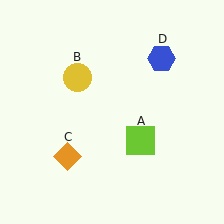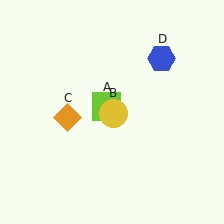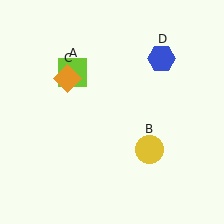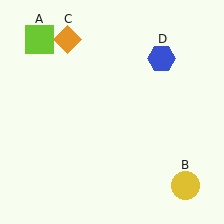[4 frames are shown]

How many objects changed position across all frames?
3 objects changed position: lime square (object A), yellow circle (object B), orange diamond (object C).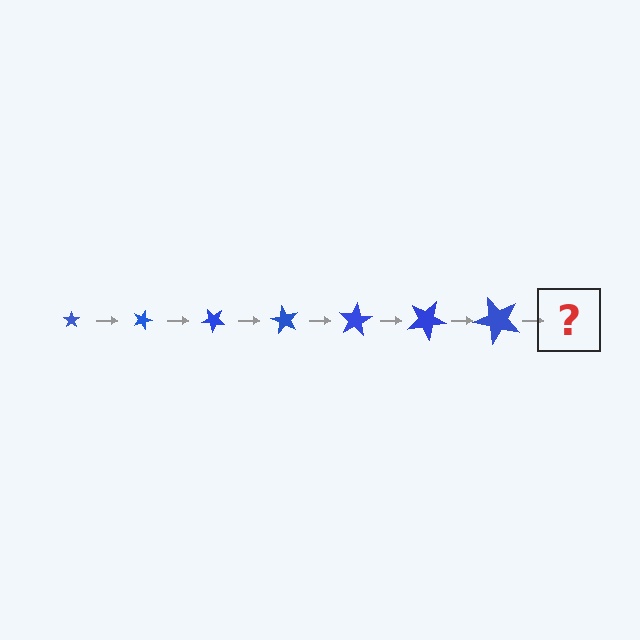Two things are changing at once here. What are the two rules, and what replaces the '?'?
The two rules are that the star grows larger each step and it rotates 20 degrees each step. The '?' should be a star, larger than the previous one and rotated 140 degrees from the start.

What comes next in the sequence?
The next element should be a star, larger than the previous one and rotated 140 degrees from the start.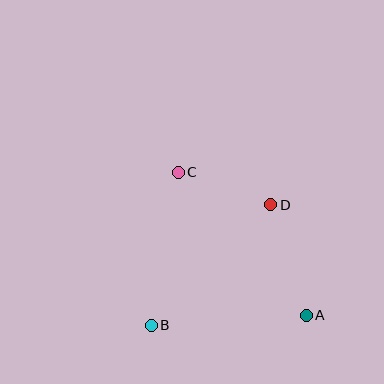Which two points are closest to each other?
Points C and D are closest to each other.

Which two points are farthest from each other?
Points A and C are farthest from each other.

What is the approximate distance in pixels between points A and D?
The distance between A and D is approximately 116 pixels.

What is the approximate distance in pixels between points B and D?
The distance between B and D is approximately 170 pixels.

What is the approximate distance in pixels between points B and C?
The distance between B and C is approximately 155 pixels.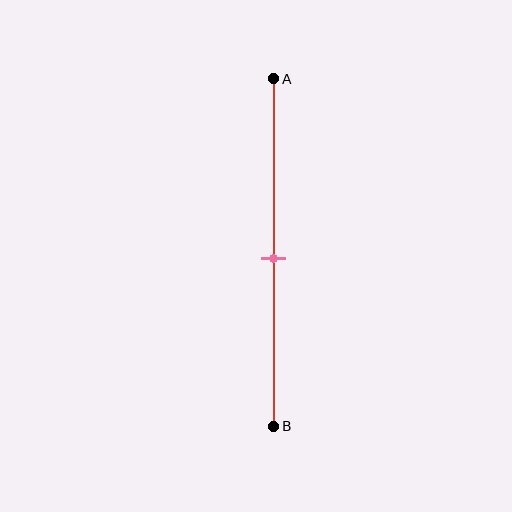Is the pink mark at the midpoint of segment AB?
Yes, the mark is approximately at the midpoint.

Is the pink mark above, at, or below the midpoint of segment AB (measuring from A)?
The pink mark is approximately at the midpoint of segment AB.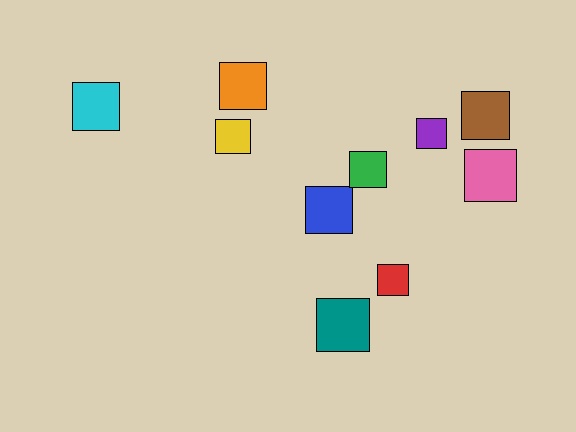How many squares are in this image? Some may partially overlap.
There are 10 squares.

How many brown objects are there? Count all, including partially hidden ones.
There is 1 brown object.